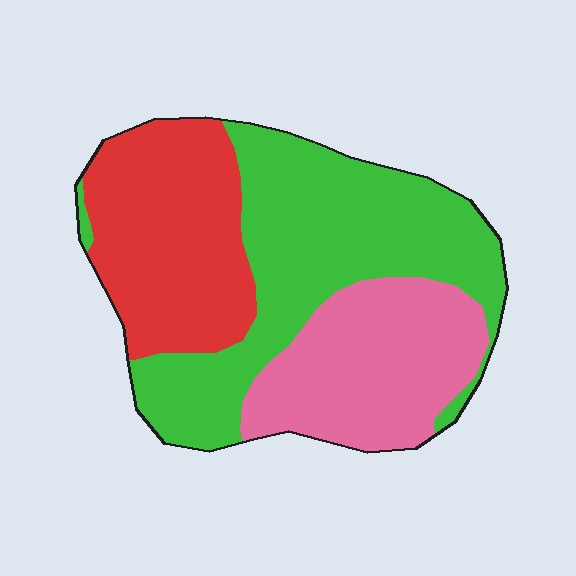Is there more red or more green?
Green.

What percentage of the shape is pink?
Pink takes up about one quarter (1/4) of the shape.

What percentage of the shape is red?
Red covers around 30% of the shape.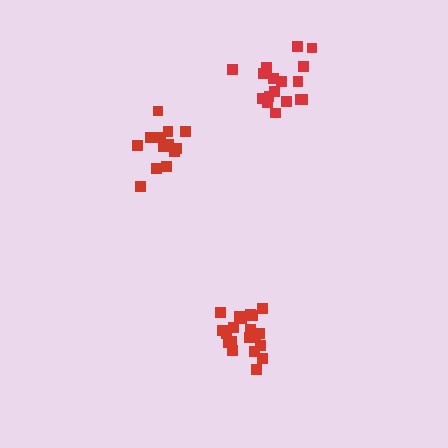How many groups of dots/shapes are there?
There are 3 groups.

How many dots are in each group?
Group 1: 17 dots, Group 2: 15 dots, Group 3: 20 dots (52 total).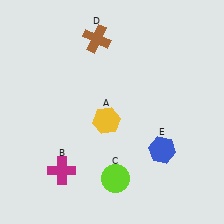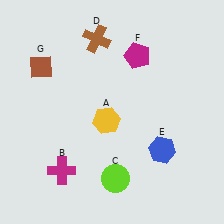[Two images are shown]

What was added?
A magenta pentagon (F), a brown diamond (G) were added in Image 2.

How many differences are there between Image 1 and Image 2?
There are 2 differences between the two images.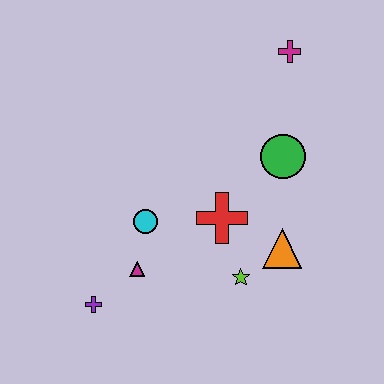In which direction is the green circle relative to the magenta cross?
The green circle is below the magenta cross.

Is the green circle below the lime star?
No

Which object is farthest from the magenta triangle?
The magenta cross is farthest from the magenta triangle.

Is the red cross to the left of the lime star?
Yes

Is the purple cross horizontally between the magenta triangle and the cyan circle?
No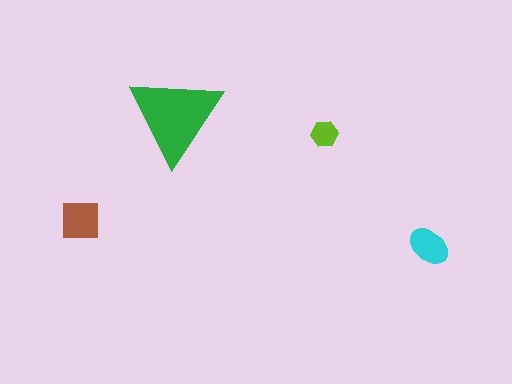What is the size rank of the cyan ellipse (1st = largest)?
3rd.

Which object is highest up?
The green triangle is topmost.